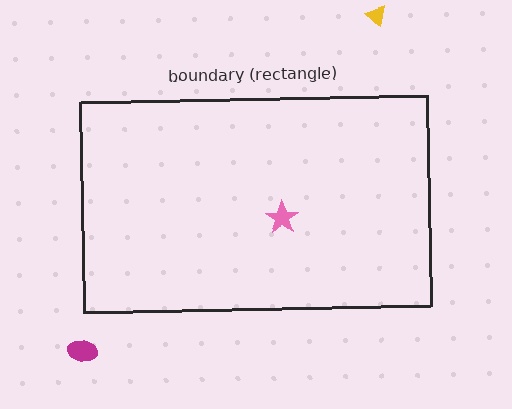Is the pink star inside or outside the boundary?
Inside.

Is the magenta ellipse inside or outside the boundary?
Outside.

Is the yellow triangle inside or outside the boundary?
Outside.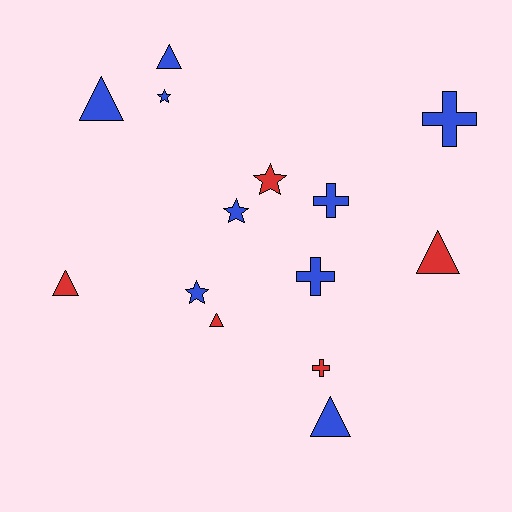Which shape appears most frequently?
Triangle, with 6 objects.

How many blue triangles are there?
There are 3 blue triangles.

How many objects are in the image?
There are 14 objects.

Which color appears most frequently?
Blue, with 9 objects.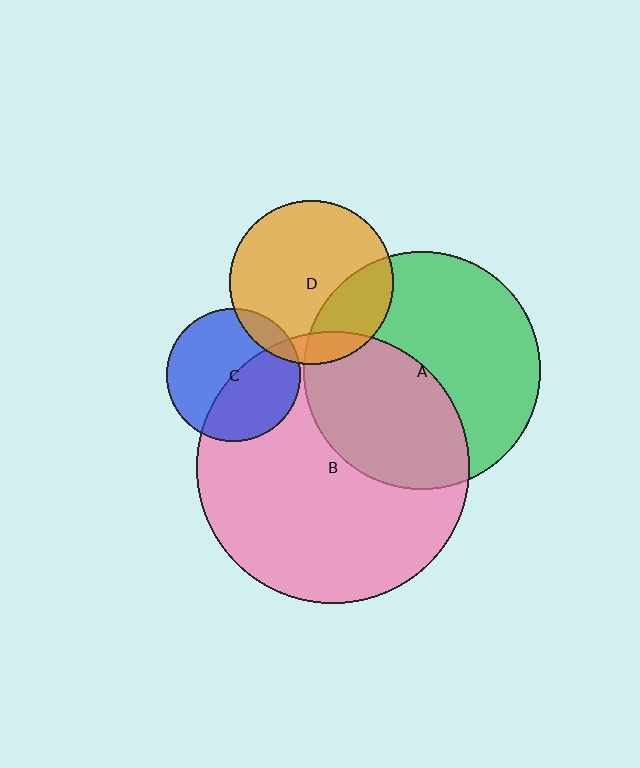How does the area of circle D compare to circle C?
Approximately 1.5 times.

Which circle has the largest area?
Circle B (pink).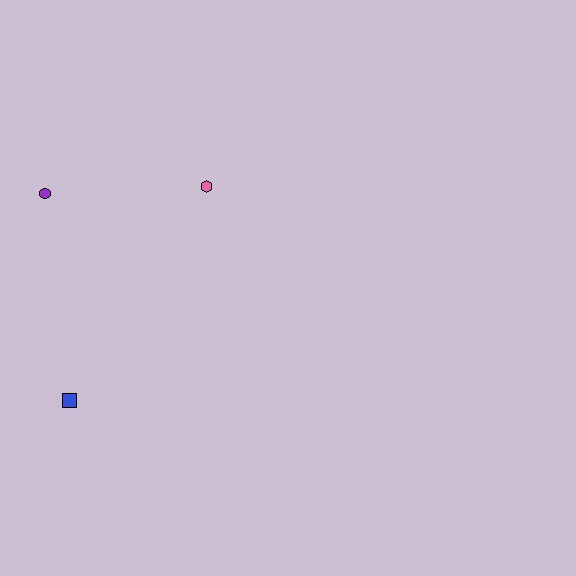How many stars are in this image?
There are no stars.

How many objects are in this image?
There are 3 objects.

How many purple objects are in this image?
There is 1 purple object.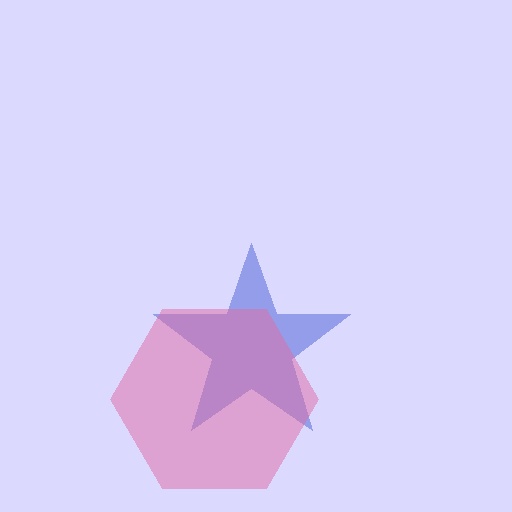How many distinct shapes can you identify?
There are 2 distinct shapes: a blue star, a pink hexagon.